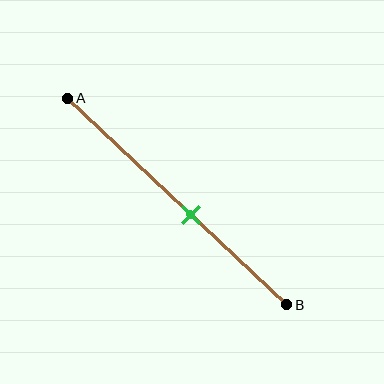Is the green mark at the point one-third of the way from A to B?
No, the mark is at about 55% from A, not at the 33% one-third point.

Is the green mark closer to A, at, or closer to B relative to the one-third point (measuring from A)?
The green mark is closer to point B than the one-third point of segment AB.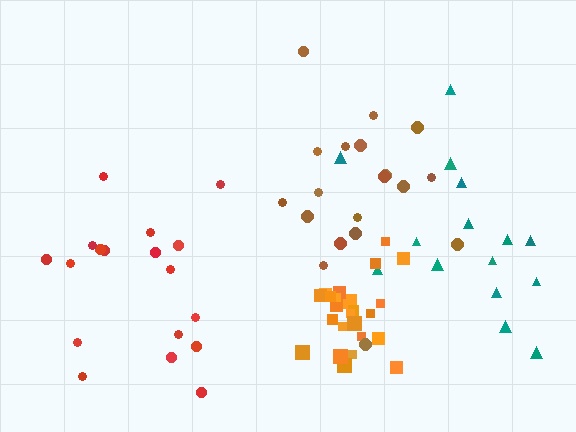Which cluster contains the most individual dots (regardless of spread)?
Orange (24).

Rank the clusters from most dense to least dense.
orange, brown, red, teal.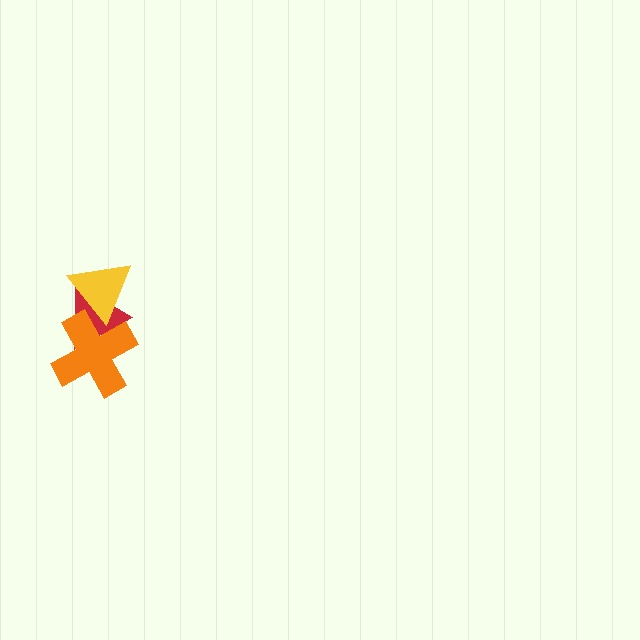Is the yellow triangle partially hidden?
No, no other shape covers it.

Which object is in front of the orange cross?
The yellow triangle is in front of the orange cross.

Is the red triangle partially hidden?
Yes, it is partially covered by another shape.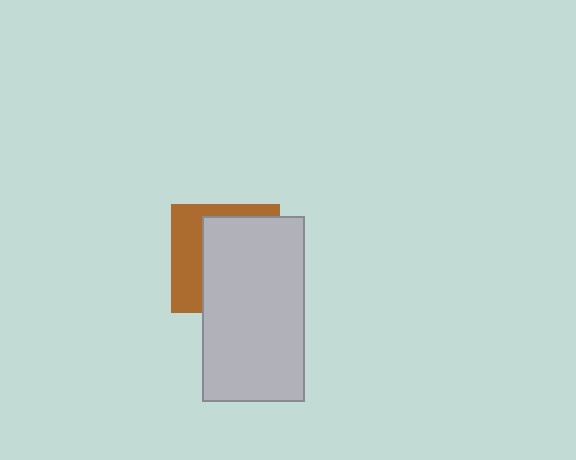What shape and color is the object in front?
The object in front is a light gray rectangle.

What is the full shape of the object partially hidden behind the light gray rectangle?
The partially hidden object is a brown square.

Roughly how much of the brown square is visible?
A small part of it is visible (roughly 36%).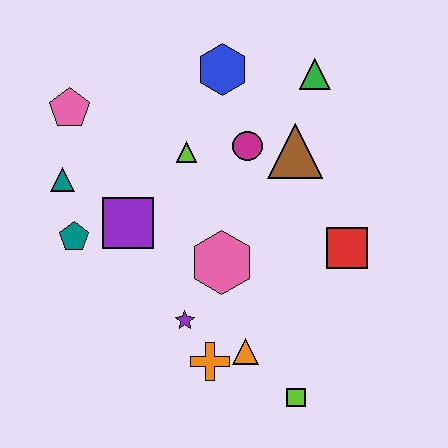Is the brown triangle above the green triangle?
No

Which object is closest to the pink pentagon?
The teal triangle is closest to the pink pentagon.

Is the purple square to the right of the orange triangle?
No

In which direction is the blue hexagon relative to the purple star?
The blue hexagon is above the purple star.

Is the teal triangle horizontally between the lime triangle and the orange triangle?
No